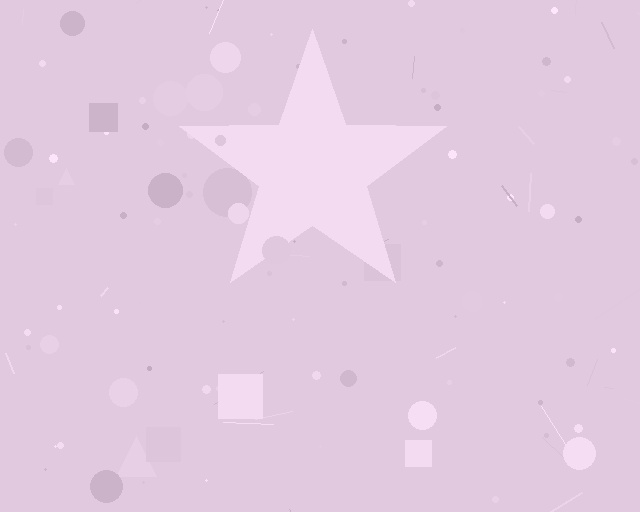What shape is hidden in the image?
A star is hidden in the image.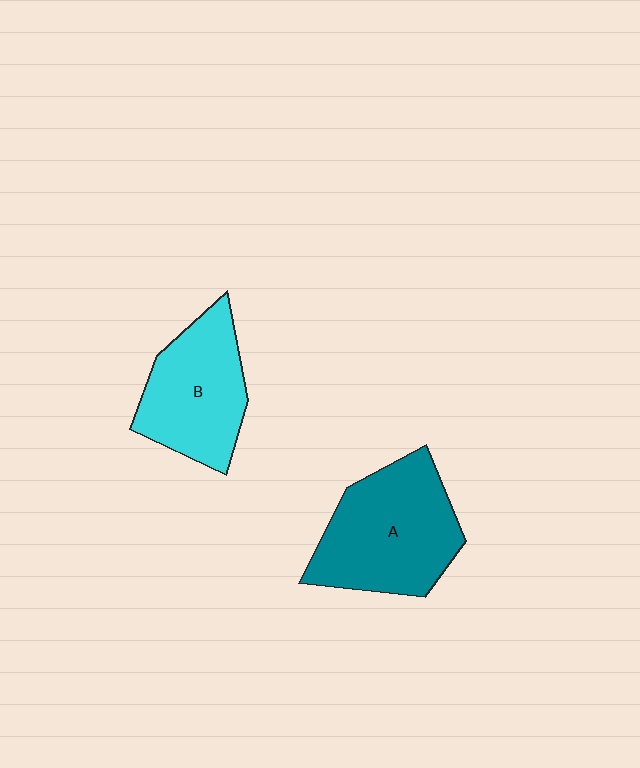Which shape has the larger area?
Shape A (teal).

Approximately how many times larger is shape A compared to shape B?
Approximately 1.2 times.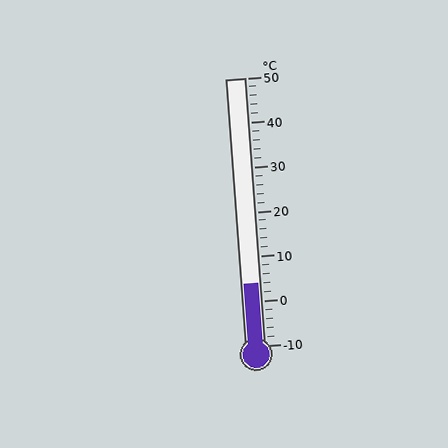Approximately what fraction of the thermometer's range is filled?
The thermometer is filled to approximately 25% of its range.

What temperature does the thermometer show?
The thermometer shows approximately 4°C.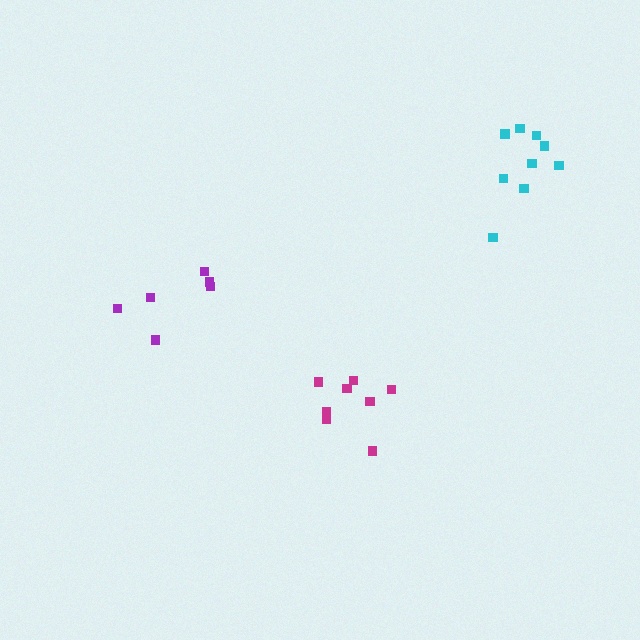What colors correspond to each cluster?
The clusters are colored: cyan, magenta, purple.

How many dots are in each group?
Group 1: 9 dots, Group 2: 8 dots, Group 3: 6 dots (23 total).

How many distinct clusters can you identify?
There are 3 distinct clusters.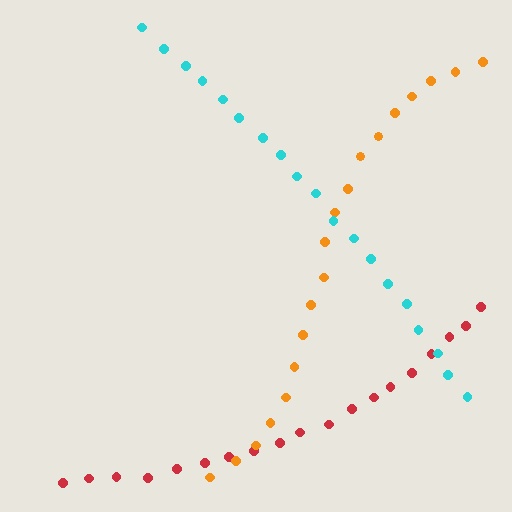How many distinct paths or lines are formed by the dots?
There are 3 distinct paths.